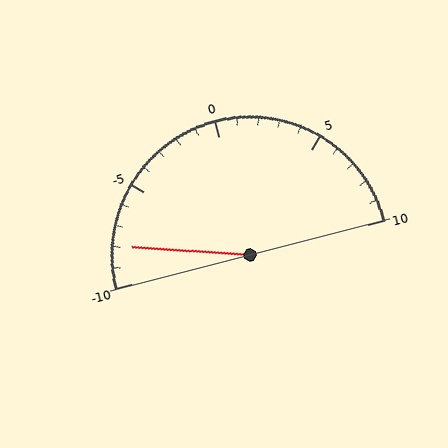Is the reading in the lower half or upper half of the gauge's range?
The reading is in the lower half of the range (-10 to 10).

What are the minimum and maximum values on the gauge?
The gauge ranges from -10 to 10.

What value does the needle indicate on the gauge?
The needle indicates approximately -8.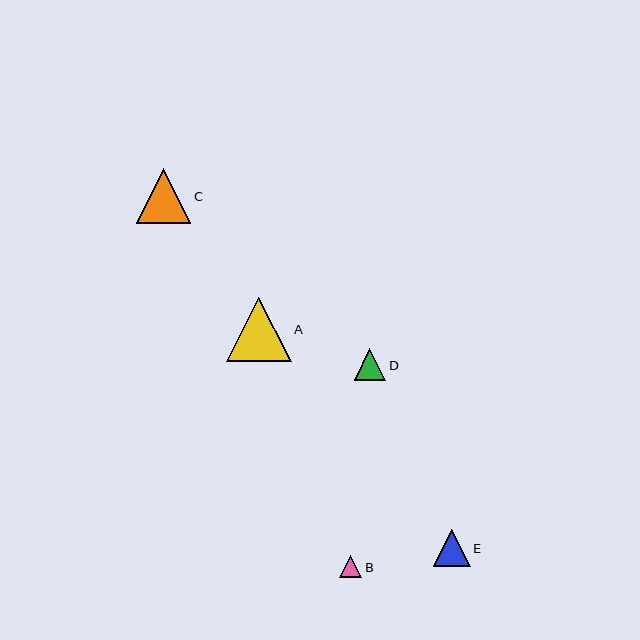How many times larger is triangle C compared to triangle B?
Triangle C is approximately 2.5 times the size of triangle B.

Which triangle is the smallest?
Triangle B is the smallest with a size of approximately 22 pixels.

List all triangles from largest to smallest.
From largest to smallest: A, C, E, D, B.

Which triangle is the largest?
Triangle A is the largest with a size of approximately 65 pixels.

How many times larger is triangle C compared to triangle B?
Triangle C is approximately 2.5 times the size of triangle B.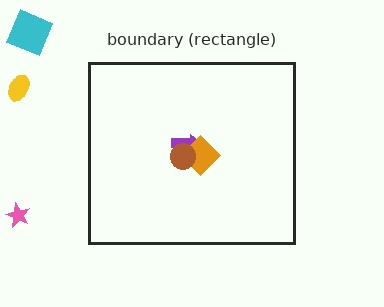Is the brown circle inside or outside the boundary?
Inside.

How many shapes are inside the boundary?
3 inside, 3 outside.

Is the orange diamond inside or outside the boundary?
Inside.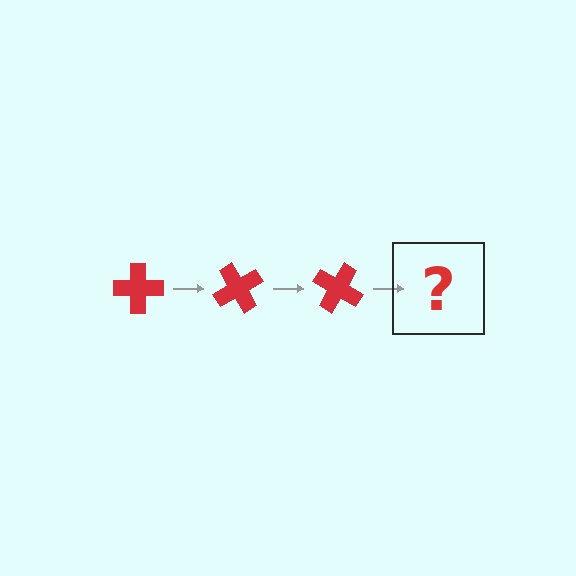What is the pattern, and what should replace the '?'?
The pattern is that the cross rotates 60 degrees each step. The '?' should be a red cross rotated 180 degrees.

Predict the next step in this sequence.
The next step is a red cross rotated 180 degrees.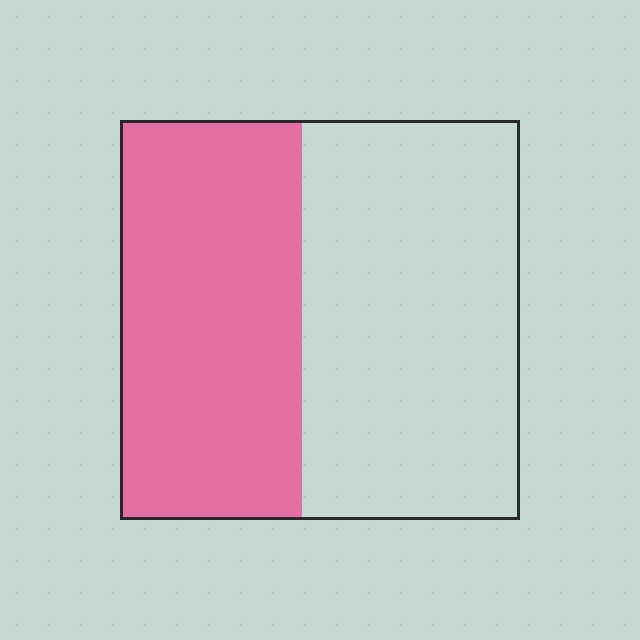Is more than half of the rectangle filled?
No.